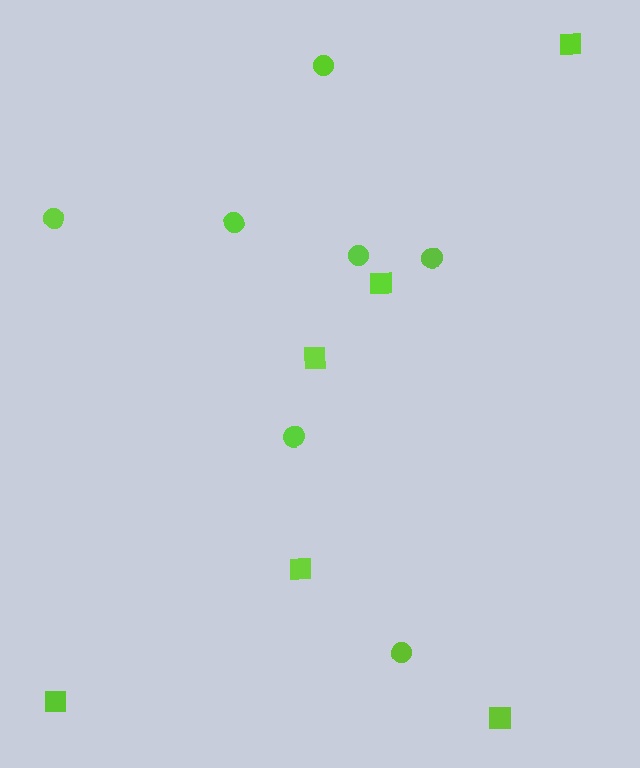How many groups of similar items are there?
There are 2 groups: one group of circles (7) and one group of squares (6).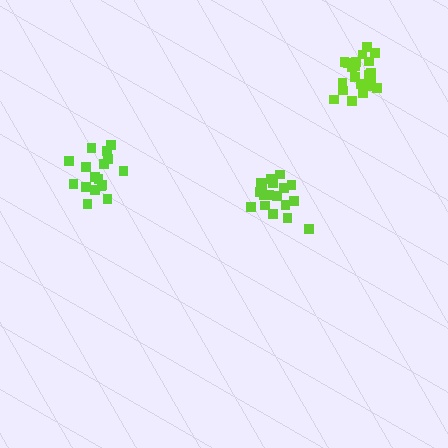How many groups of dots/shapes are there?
There are 3 groups.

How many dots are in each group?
Group 1: 17 dots, Group 2: 21 dots, Group 3: 18 dots (56 total).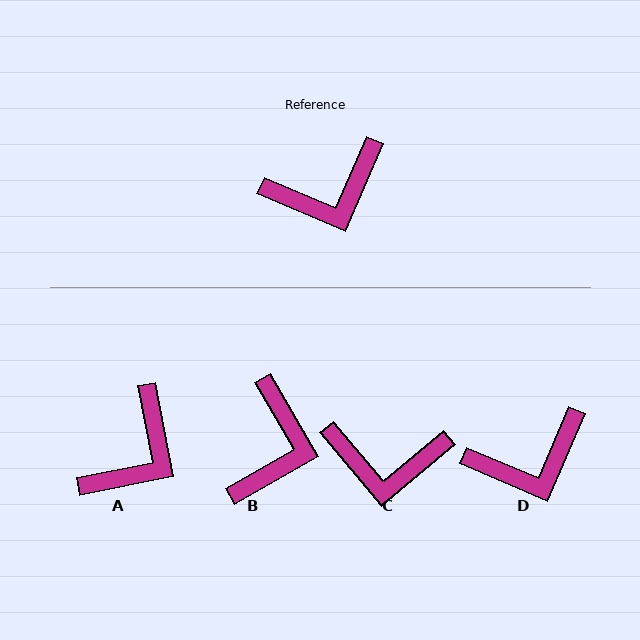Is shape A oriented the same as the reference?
No, it is off by about 34 degrees.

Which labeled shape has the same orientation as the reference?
D.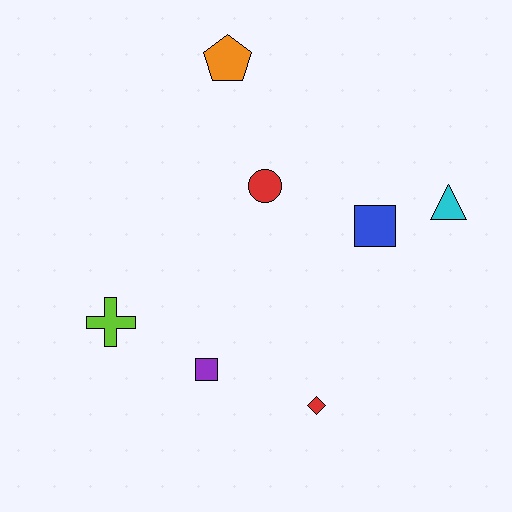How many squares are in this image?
There are 2 squares.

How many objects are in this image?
There are 7 objects.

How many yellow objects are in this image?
There are no yellow objects.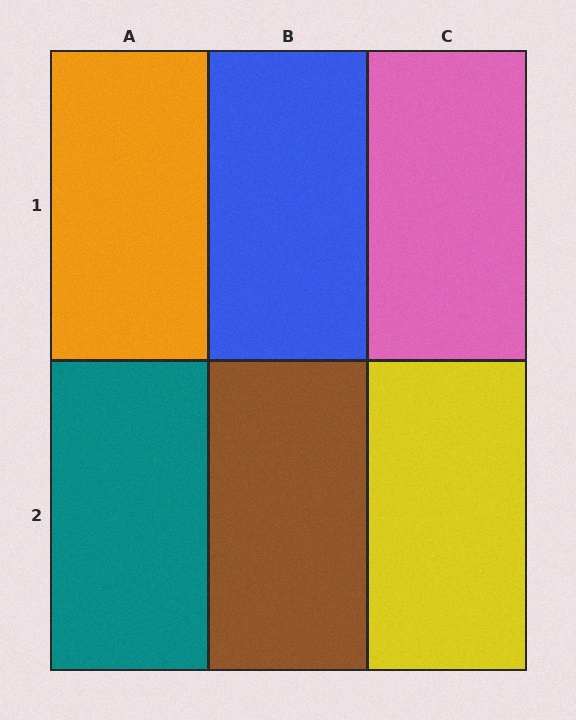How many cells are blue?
1 cell is blue.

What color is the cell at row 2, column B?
Brown.